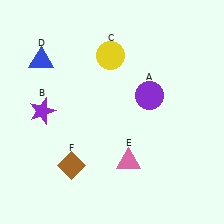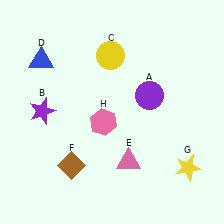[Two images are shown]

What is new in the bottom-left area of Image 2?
A pink hexagon (H) was added in the bottom-left area of Image 2.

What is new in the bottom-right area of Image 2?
A yellow star (G) was added in the bottom-right area of Image 2.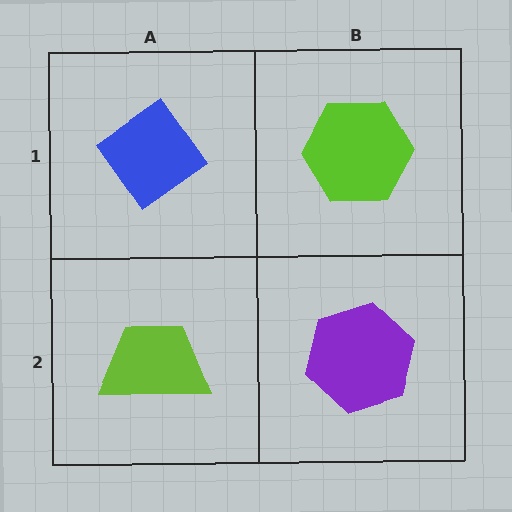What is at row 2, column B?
A purple hexagon.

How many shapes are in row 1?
2 shapes.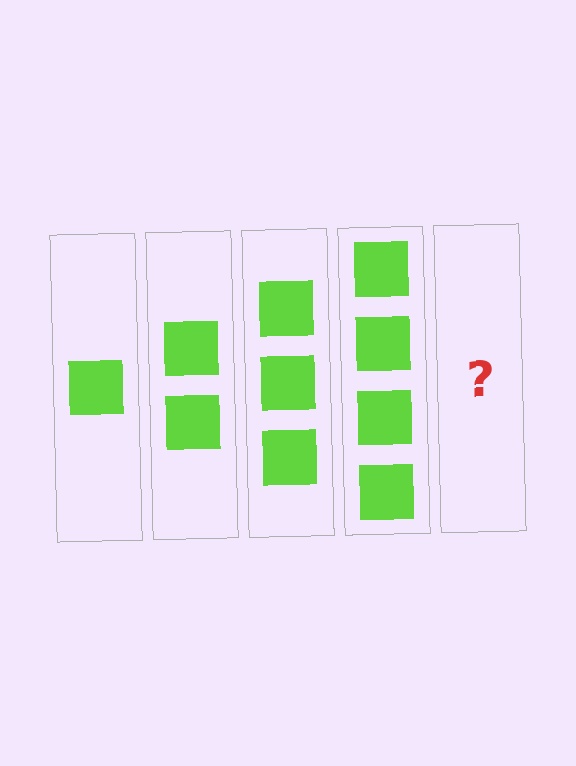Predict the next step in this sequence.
The next step is 5 squares.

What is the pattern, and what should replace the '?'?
The pattern is that each step adds one more square. The '?' should be 5 squares.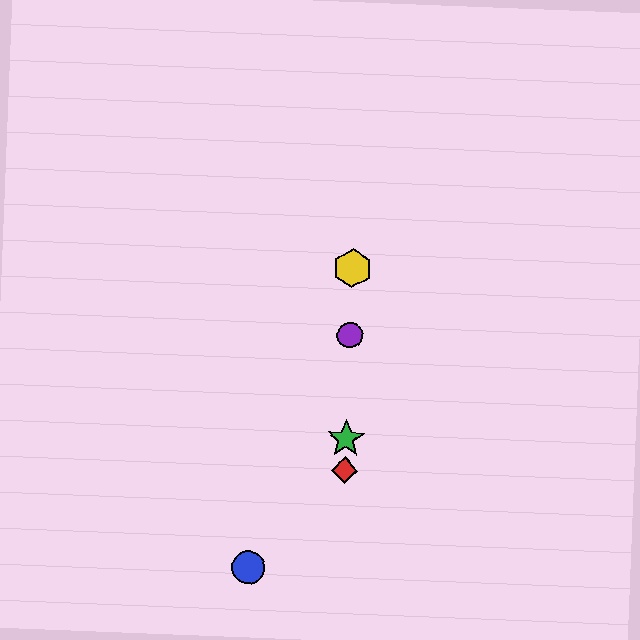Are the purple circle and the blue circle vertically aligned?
No, the purple circle is at x≈350 and the blue circle is at x≈248.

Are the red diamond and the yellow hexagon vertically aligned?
Yes, both are at x≈345.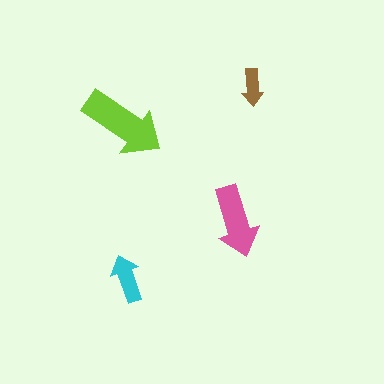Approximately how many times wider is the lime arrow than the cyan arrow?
About 2 times wider.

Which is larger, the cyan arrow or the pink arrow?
The pink one.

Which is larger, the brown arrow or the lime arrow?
The lime one.